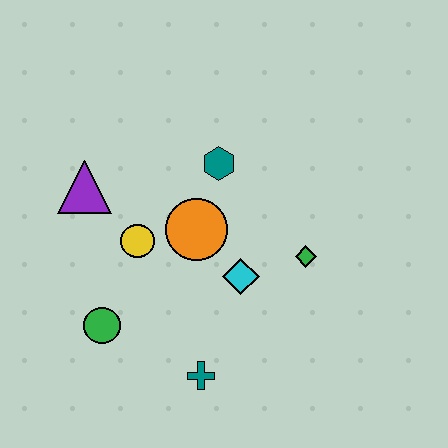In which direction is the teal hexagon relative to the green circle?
The teal hexagon is above the green circle.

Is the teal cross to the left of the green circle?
No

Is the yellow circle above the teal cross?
Yes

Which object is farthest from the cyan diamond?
The purple triangle is farthest from the cyan diamond.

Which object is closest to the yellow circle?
The orange circle is closest to the yellow circle.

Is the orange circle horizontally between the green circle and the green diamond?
Yes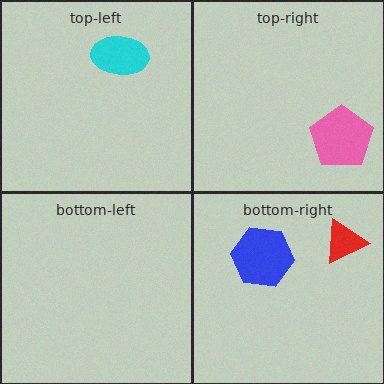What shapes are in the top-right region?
The pink pentagon.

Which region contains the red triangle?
The bottom-right region.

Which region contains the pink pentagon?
The top-right region.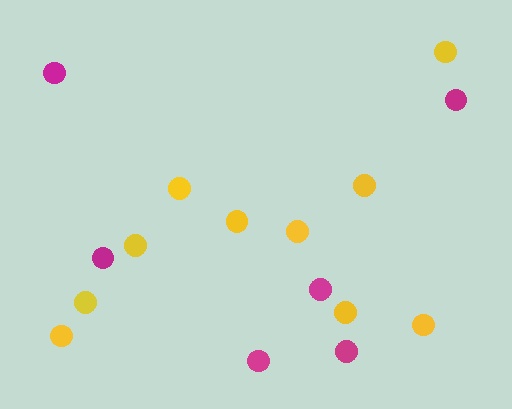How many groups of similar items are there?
There are 2 groups: one group of magenta circles (6) and one group of yellow circles (10).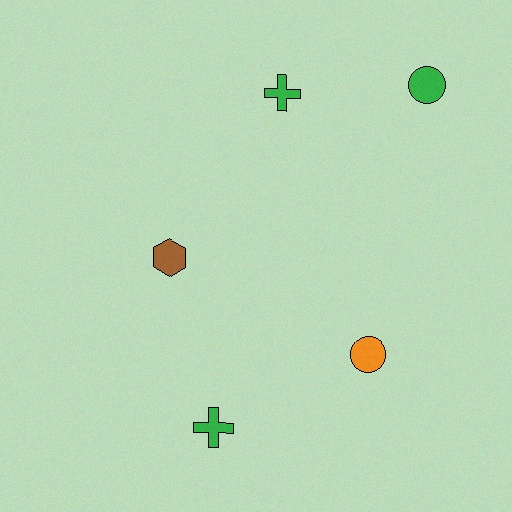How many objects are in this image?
There are 5 objects.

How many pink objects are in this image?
There are no pink objects.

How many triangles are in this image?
There are no triangles.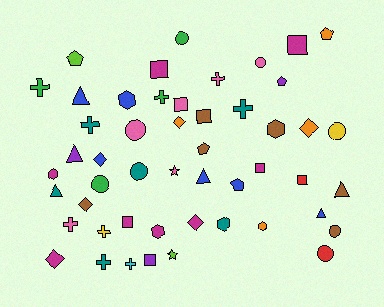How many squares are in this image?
There are 8 squares.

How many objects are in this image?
There are 50 objects.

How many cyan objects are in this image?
There is 1 cyan object.